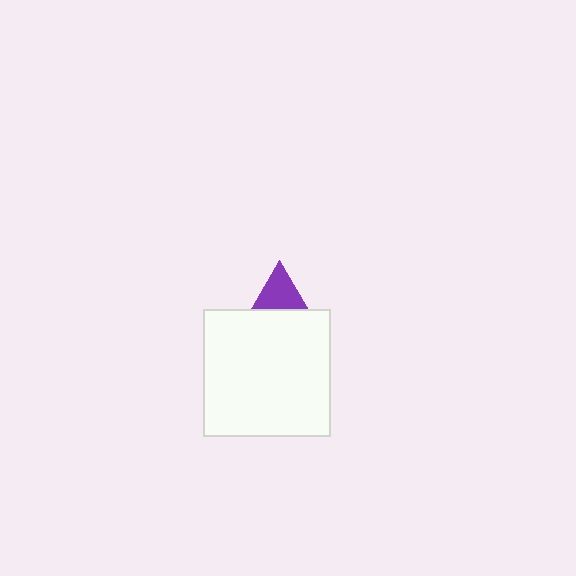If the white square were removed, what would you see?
You would see the complete purple triangle.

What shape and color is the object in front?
The object in front is a white square.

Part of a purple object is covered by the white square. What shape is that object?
It is a triangle.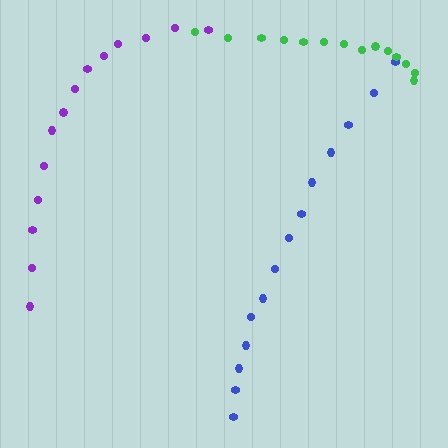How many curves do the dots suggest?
There are 3 distinct paths.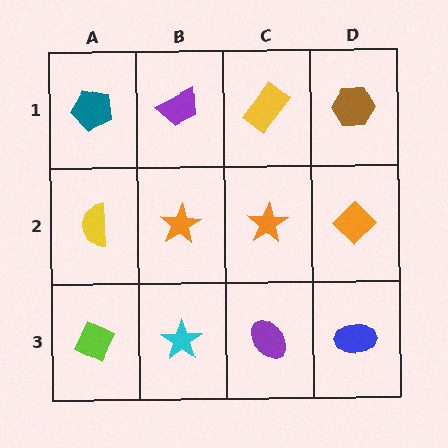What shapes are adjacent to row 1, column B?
An orange star (row 2, column B), a teal pentagon (row 1, column A), a yellow rectangle (row 1, column C).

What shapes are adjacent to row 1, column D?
An orange diamond (row 2, column D), a yellow rectangle (row 1, column C).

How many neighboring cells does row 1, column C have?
3.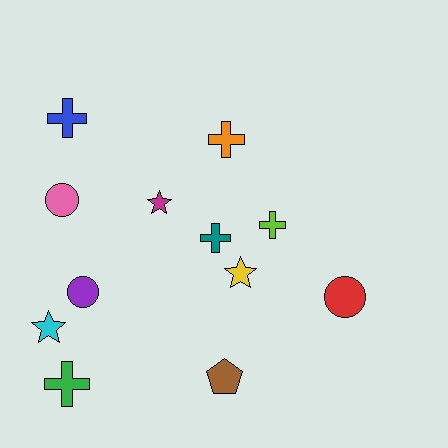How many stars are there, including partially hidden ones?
There are 3 stars.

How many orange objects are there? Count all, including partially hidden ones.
There is 1 orange object.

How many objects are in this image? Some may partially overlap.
There are 12 objects.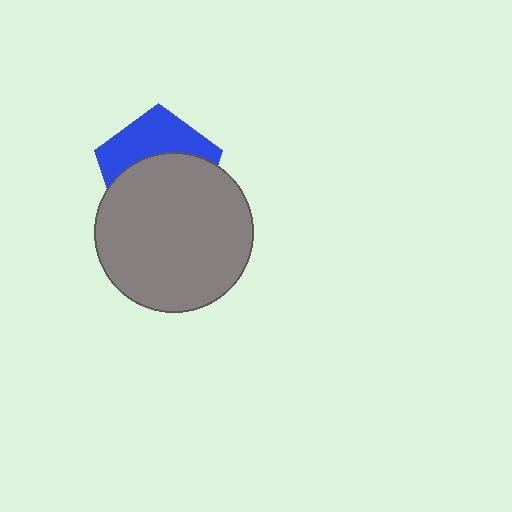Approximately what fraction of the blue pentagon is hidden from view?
Roughly 59% of the blue pentagon is hidden behind the gray circle.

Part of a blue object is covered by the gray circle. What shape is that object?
It is a pentagon.